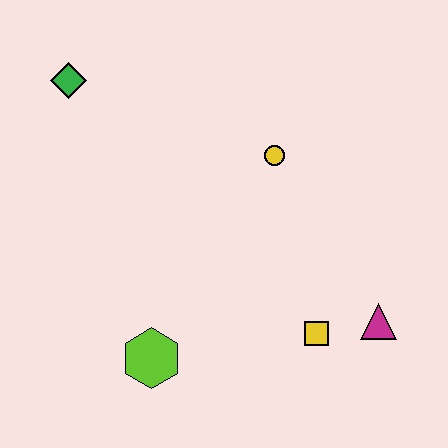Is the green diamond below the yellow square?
No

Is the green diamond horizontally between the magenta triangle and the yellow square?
No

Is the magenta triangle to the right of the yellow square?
Yes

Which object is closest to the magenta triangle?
The yellow square is closest to the magenta triangle.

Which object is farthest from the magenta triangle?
The green diamond is farthest from the magenta triangle.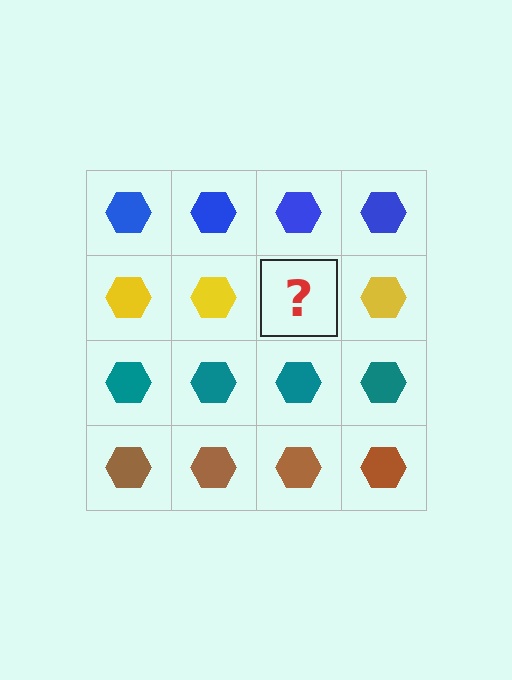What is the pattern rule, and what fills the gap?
The rule is that each row has a consistent color. The gap should be filled with a yellow hexagon.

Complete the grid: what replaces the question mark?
The question mark should be replaced with a yellow hexagon.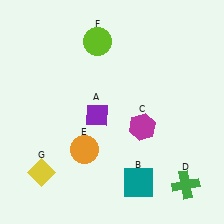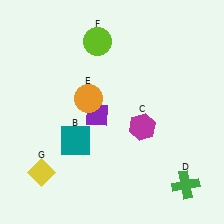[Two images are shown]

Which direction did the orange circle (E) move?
The orange circle (E) moved up.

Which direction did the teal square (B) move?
The teal square (B) moved left.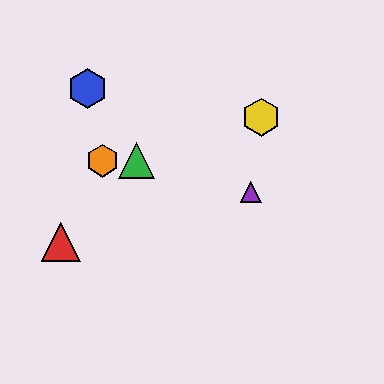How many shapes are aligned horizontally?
2 shapes (the green triangle, the orange hexagon) are aligned horizontally.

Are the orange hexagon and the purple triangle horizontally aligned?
No, the orange hexagon is at y≈161 and the purple triangle is at y≈192.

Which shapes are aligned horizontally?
The green triangle, the orange hexagon are aligned horizontally.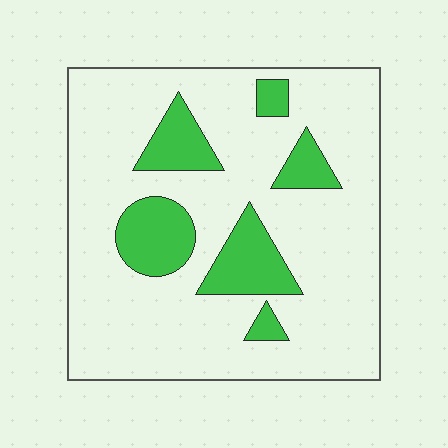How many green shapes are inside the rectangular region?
6.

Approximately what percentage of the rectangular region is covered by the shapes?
Approximately 20%.